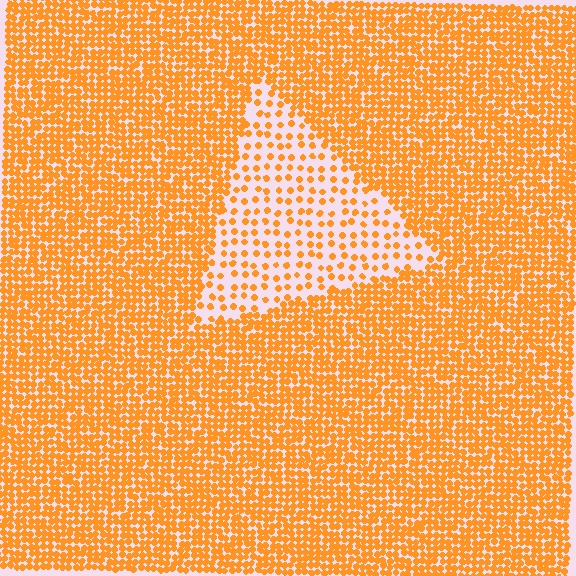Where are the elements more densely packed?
The elements are more densely packed outside the triangle boundary.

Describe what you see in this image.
The image contains small orange elements arranged at two different densities. A triangle-shaped region is visible where the elements are less densely packed than the surrounding area.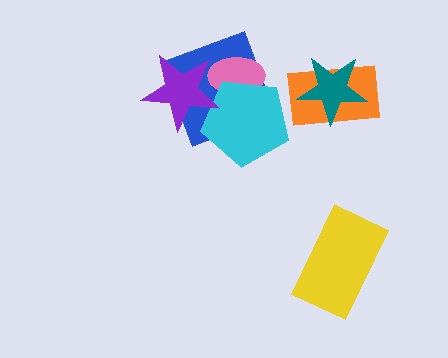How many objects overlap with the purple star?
3 objects overlap with the purple star.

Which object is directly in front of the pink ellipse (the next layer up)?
The cyan pentagon is directly in front of the pink ellipse.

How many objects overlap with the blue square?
3 objects overlap with the blue square.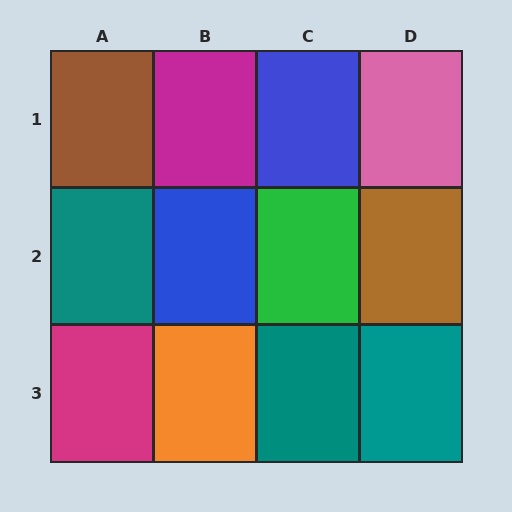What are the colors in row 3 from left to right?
Magenta, orange, teal, teal.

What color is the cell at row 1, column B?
Magenta.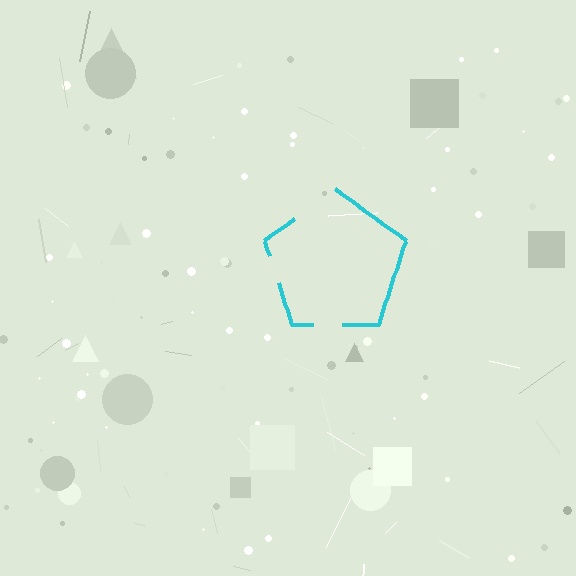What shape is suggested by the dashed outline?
The dashed outline suggests a pentagon.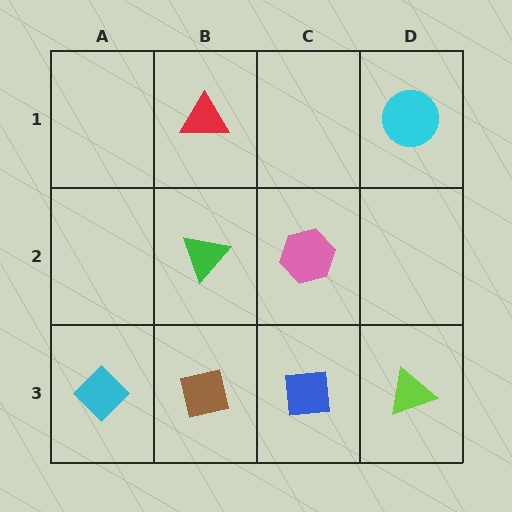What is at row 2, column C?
A pink hexagon.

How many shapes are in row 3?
4 shapes.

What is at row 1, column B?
A red triangle.